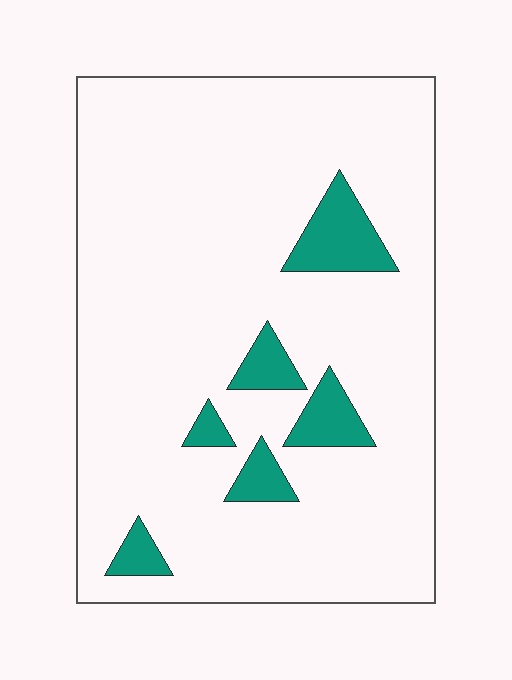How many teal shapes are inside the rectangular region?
6.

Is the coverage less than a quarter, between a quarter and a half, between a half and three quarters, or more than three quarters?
Less than a quarter.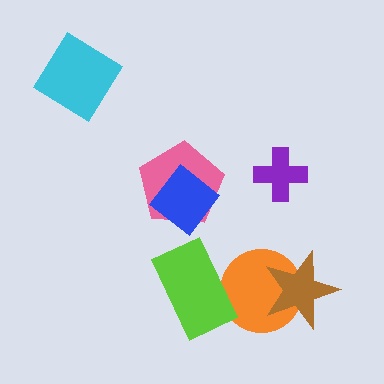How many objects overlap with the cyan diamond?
0 objects overlap with the cyan diamond.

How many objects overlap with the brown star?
1 object overlaps with the brown star.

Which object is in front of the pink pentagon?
The blue diamond is in front of the pink pentagon.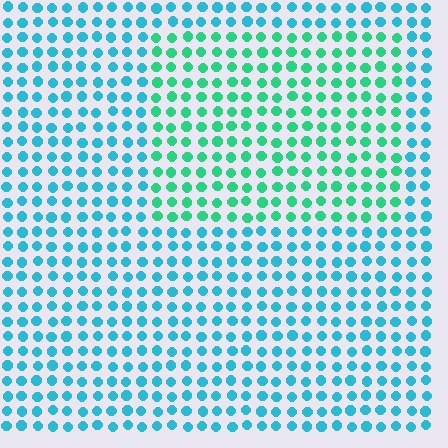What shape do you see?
I see a rectangle.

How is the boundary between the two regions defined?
The boundary is defined purely by a slight shift in hue (about 37 degrees). Spacing, size, and orientation are identical on both sides.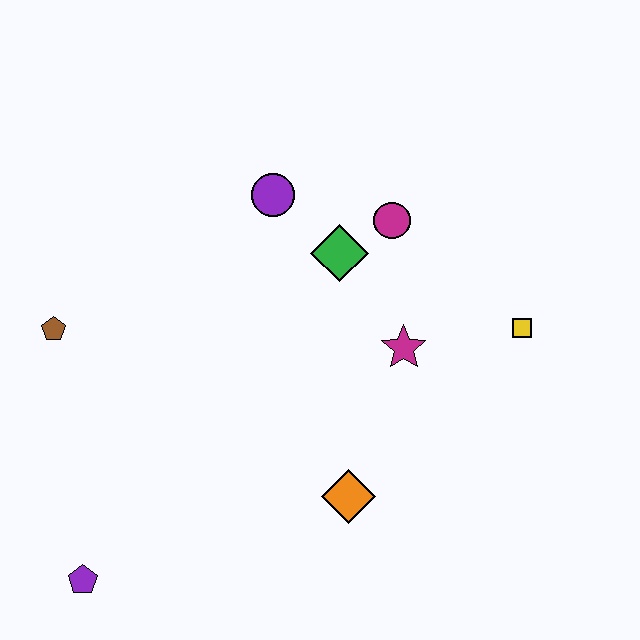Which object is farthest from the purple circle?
The purple pentagon is farthest from the purple circle.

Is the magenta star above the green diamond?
No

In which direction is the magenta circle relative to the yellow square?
The magenta circle is to the left of the yellow square.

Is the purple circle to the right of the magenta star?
No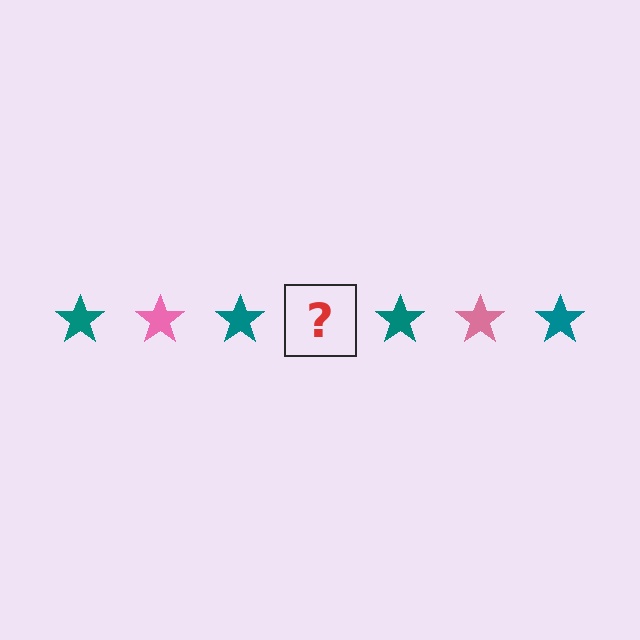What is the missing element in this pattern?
The missing element is a pink star.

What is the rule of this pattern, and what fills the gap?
The rule is that the pattern cycles through teal, pink stars. The gap should be filled with a pink star.